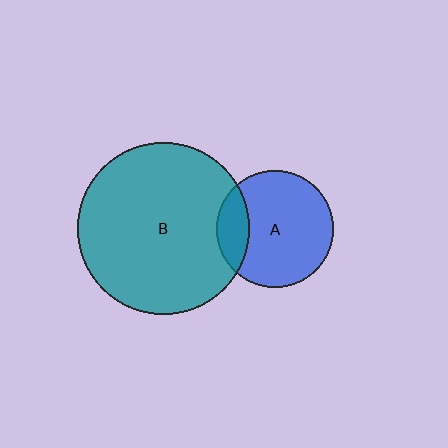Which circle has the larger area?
Circle B (teal).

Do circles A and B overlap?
Yes.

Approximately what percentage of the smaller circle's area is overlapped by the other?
Approximately 20%.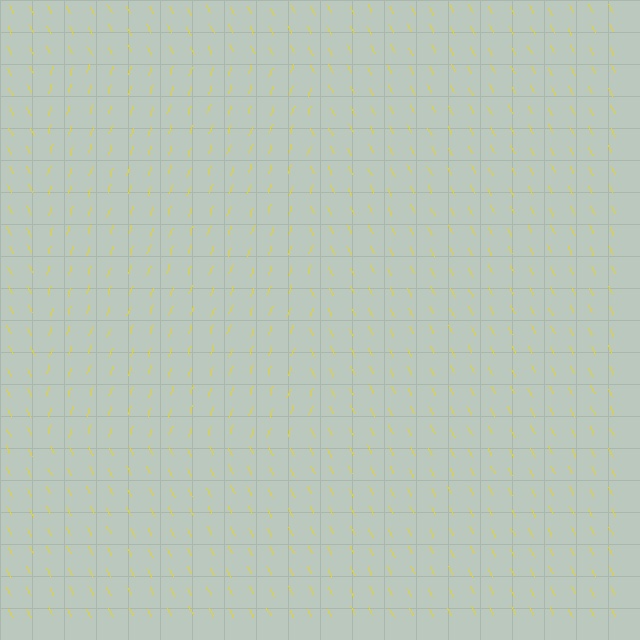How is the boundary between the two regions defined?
The boundary is defined purely by a change in line orientation (approximately 45 degrees difference). All lines are the same color and thickness.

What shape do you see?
I see a rectangle.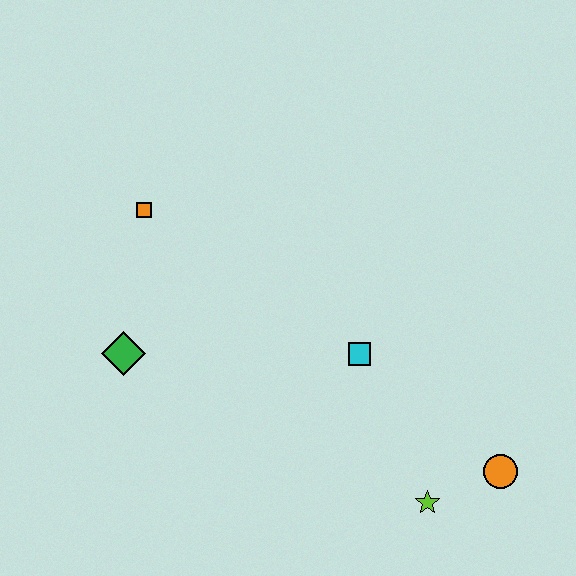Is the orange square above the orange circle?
Yes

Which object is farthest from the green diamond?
The orange circle is farthest from the green diamond.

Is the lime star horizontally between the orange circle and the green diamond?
Yes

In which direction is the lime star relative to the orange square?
The lime star is below the orange square.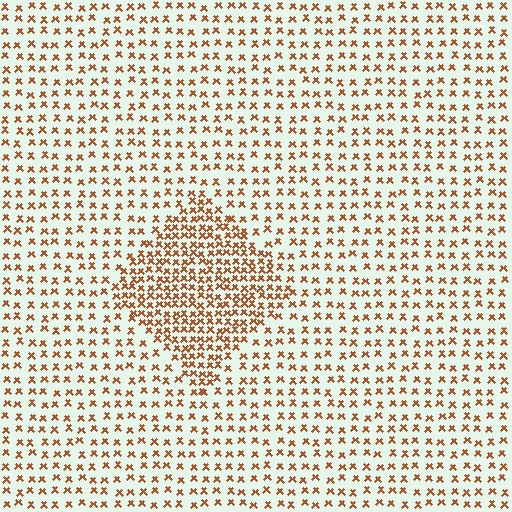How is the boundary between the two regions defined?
The boundary is defined by a change in element density (approximately 2.1x ratio). All elements are the same color, size, and shape.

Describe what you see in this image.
The image contains small brown elements arranged at two different densities. A diamond-shaped region is visible where the elements are more densely packed than the surrounding area.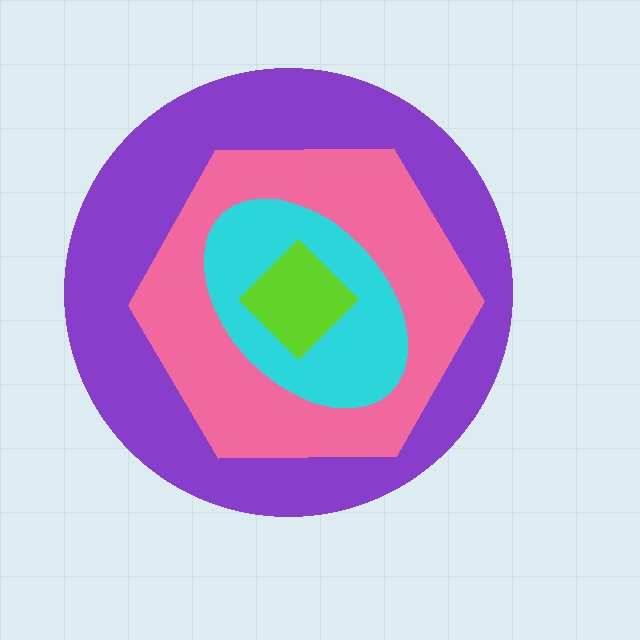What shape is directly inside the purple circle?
The pink hexagon.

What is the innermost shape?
The lime diamond.